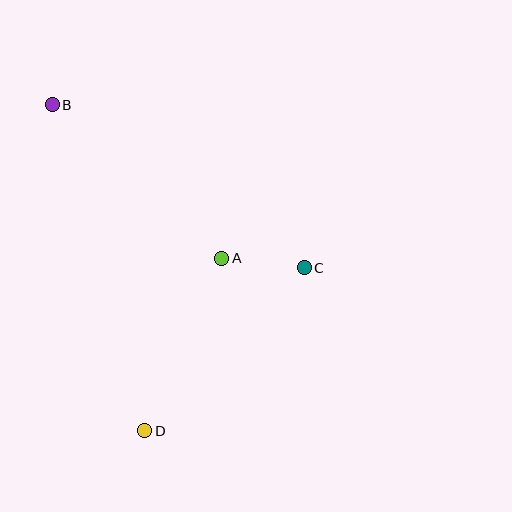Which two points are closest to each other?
Points A and C are closest to each other.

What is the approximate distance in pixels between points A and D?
The distance between A and D is approximately 189 pixels.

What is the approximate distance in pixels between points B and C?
The distance between B and C is approximately 300 pixels.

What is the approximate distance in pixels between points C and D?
The distance between C and D is approximately 228 pixels.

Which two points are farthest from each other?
Points B and D are farthest from each other.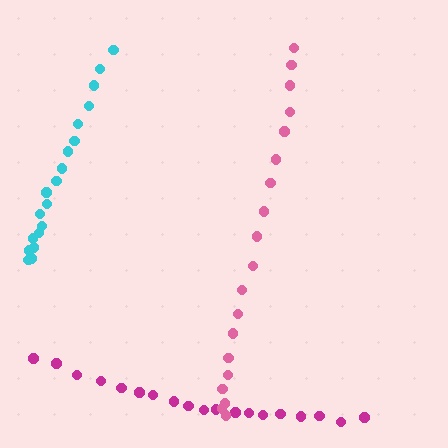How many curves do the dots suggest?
There are 3 distinct paths.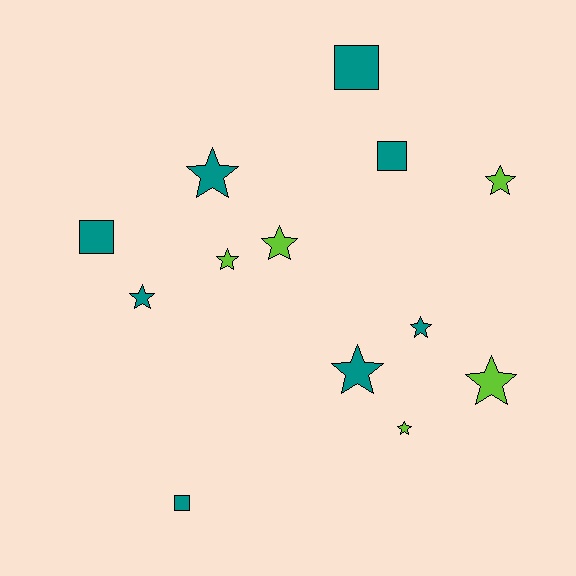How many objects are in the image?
There are 13 objects.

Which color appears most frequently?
Teal, with 8 objects.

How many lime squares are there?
There are no lime squares.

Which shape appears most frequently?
Star, with 9 objects.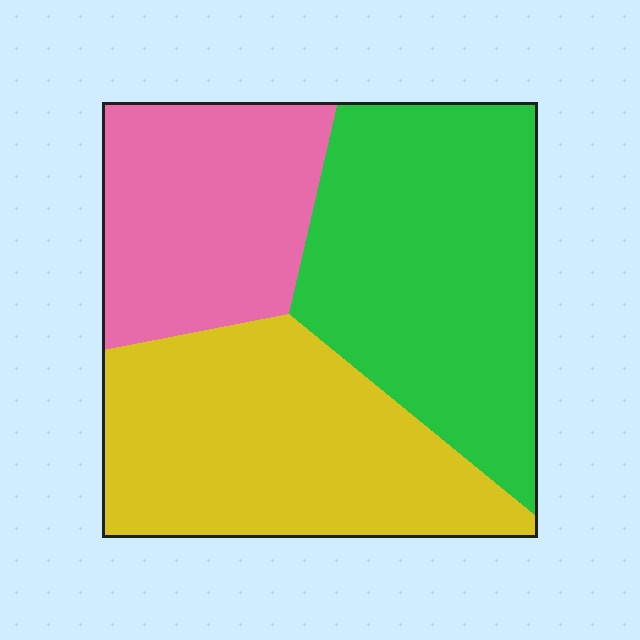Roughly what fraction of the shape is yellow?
Yellow takes up between a quarter and a half of the shape.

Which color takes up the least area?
Pink, at roughly 25%.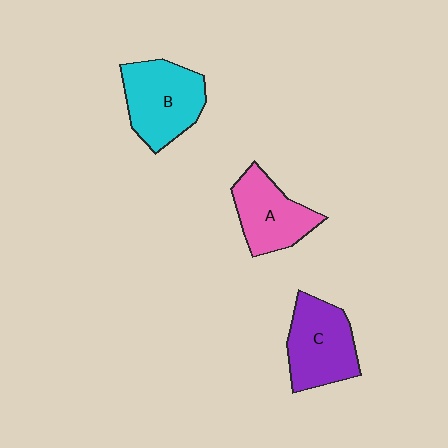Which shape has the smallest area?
Shape A (pink).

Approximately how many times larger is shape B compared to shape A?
Approximately 1.2 times.